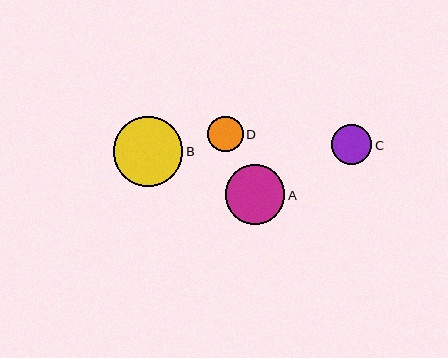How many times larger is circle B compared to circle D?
Circle B is approximately 2.0 times the size of circle D.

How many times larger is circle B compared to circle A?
Circle B is approximately 1.2 times the size of circle A.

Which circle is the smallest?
Circle D is the smallest with a size of approximately 35 pixels.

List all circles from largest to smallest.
From largest to smallest: B, A, C, D.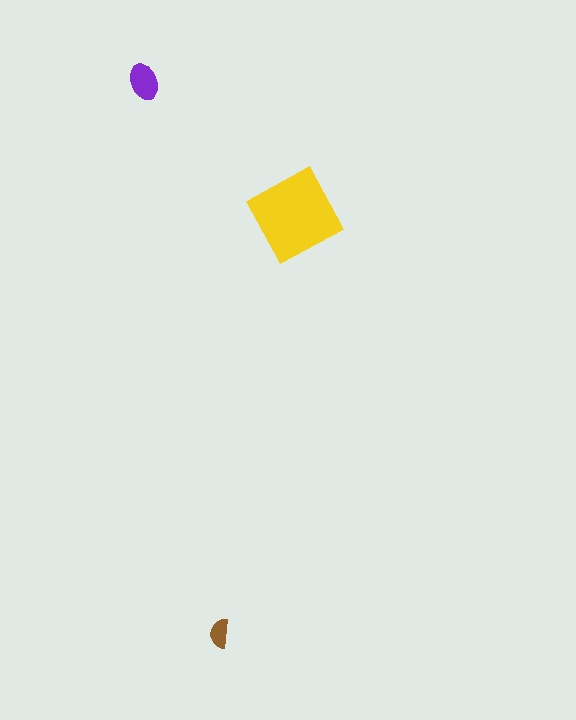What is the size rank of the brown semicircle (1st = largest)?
3rd.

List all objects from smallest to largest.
The brown semicircle, the purple ellipse, the yellow square.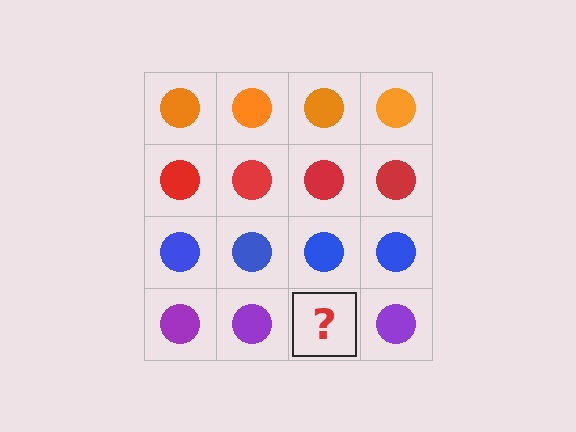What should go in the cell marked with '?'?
The missing cell should contain a purple circle.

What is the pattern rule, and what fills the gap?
The rule is that each row has a consistent color. The gap should be filled with a purple circle.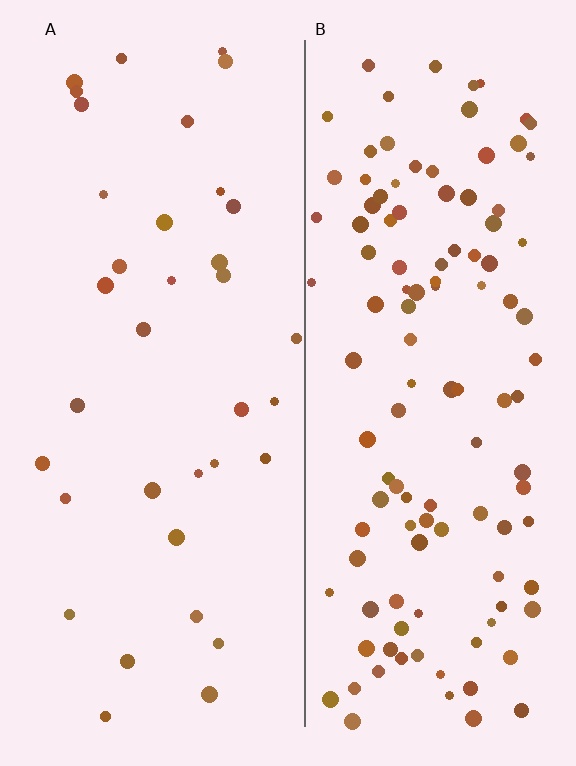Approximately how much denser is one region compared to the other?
Approximately 3.2× — region B over region A.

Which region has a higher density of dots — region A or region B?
B (the right).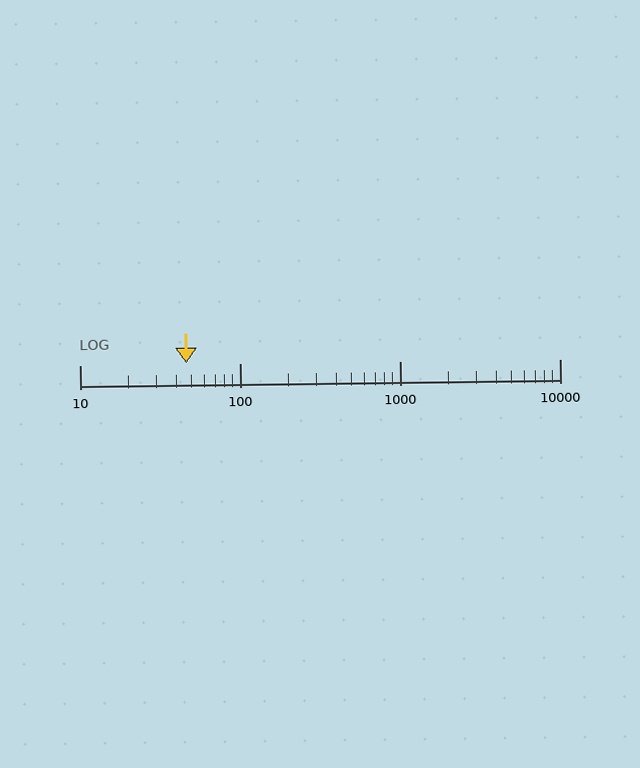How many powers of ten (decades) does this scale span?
The scale spans 3 decades, from 10 to 10000.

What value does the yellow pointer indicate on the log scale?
The pointer indicates approximately 46.